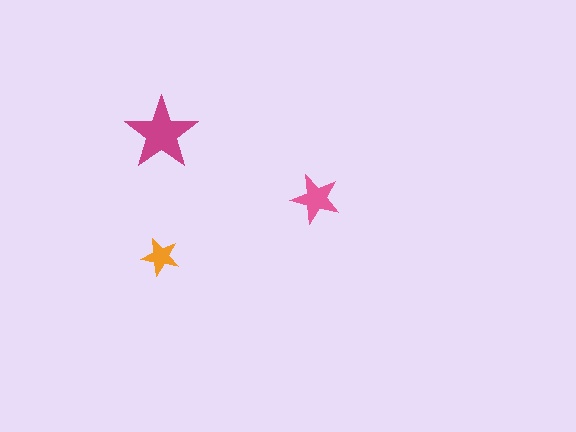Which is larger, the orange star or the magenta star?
The magenta one.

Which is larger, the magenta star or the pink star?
The magenta one.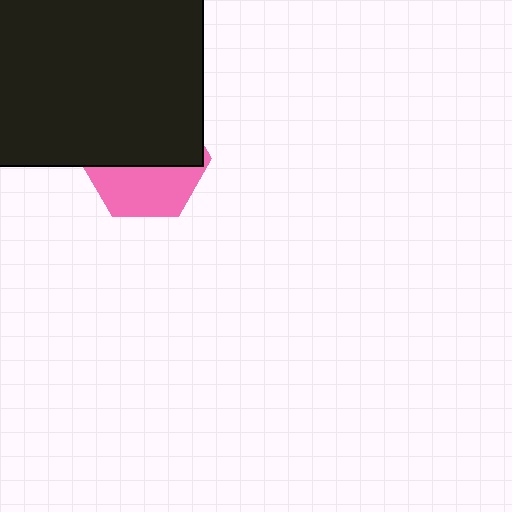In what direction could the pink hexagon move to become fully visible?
The pink hexagon could move down. That would shift it out from behind the black square entirely.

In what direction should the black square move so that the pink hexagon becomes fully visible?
The black square should move up. That is the shortest direction to clear the overlap and leave the pink hexagon fully visible.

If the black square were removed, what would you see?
You would see the complete pink hexagon.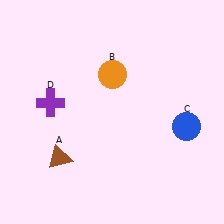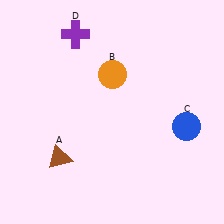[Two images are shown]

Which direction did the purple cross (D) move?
The purple cross (D) moved up.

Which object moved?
The purple cross (D) moved up.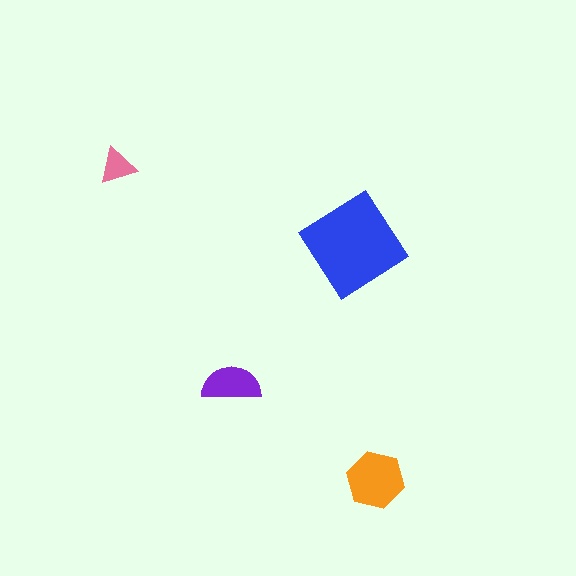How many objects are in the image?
There are 4 objects in the image.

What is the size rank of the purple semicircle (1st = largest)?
3rd.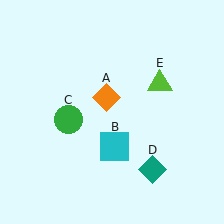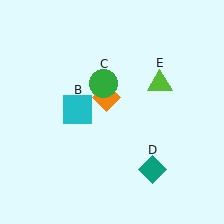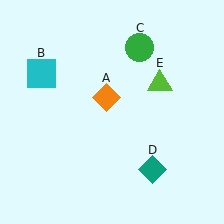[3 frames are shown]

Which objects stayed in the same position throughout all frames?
Orange diamond (object A) and teal diamond (object D) and lime triangle (object E) remained stationary.